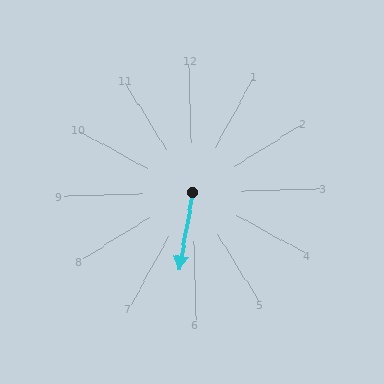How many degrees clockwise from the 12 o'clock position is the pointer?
Approximately 191 degrees.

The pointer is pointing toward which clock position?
Roughly 6 o'clock.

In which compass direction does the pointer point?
South.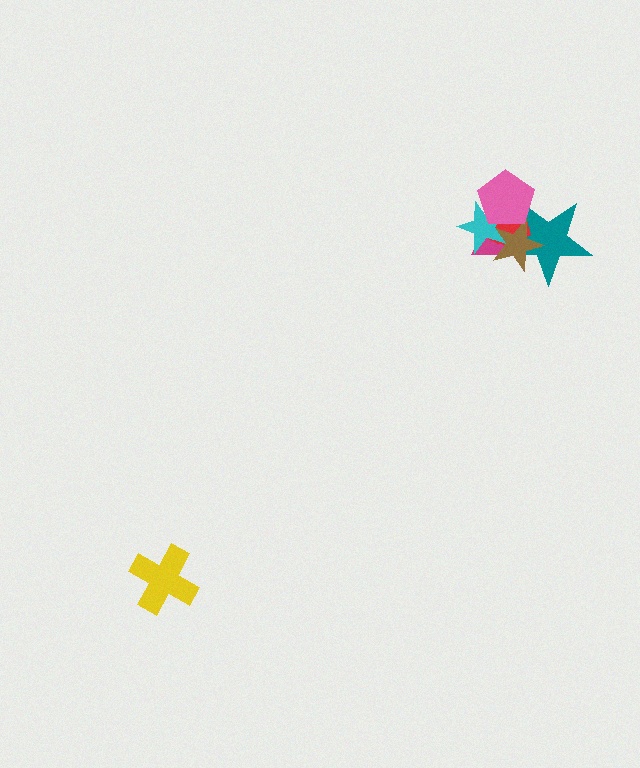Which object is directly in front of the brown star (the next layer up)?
The cyan star is directly in front of the brown star.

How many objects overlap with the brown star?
5 objects overlap with the brown star.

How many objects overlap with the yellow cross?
0 objects overlap with the yellow cross.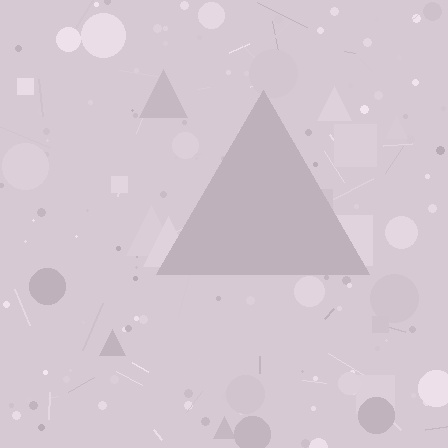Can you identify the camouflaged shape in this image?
The camouflaged shape is a triangle.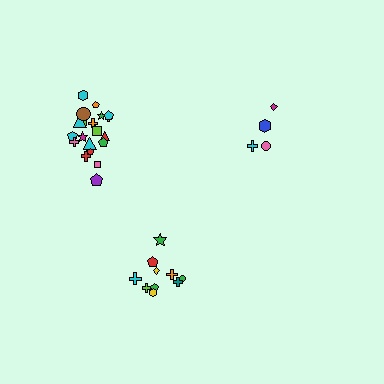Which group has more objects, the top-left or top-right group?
The top-left group.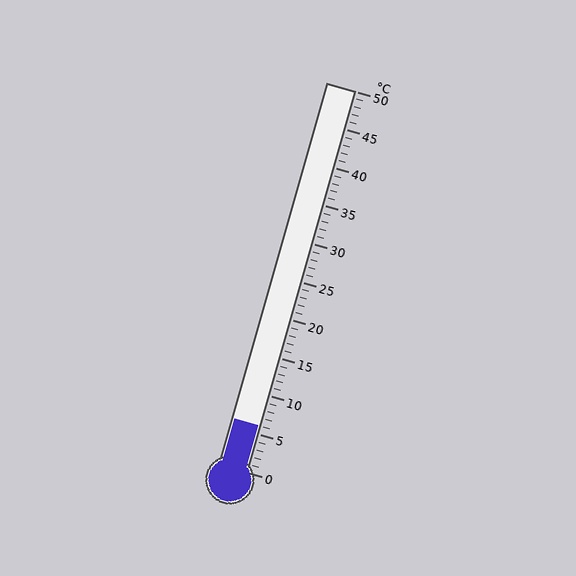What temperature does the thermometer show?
The thermometer shows approximately 6°C.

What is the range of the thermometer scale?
The thermometer scale ranges from 0°C to 50°C.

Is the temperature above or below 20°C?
The temperature is below 20°C.